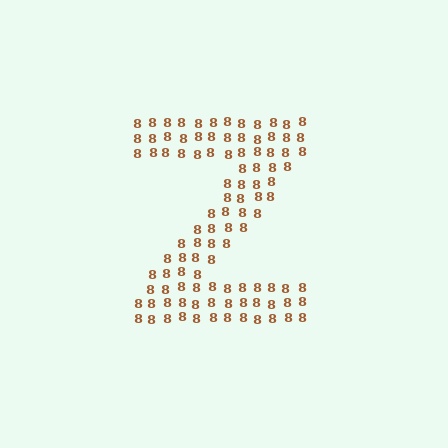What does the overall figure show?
The overall figure shows the letter Z.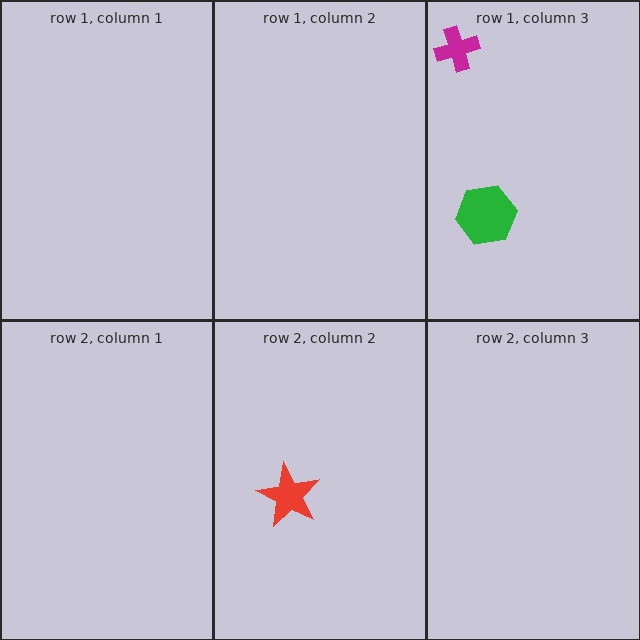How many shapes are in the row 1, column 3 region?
2.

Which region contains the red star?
The row 2, column 2 region.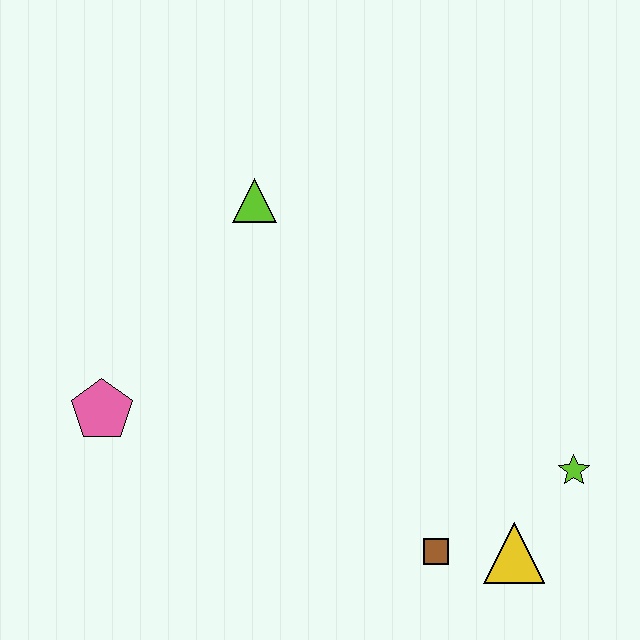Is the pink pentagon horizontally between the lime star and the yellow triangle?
No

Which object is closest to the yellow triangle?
The brown square is closest to the yellow triangle.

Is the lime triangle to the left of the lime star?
Yes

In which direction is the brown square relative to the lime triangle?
The brown square is below the lime triangle.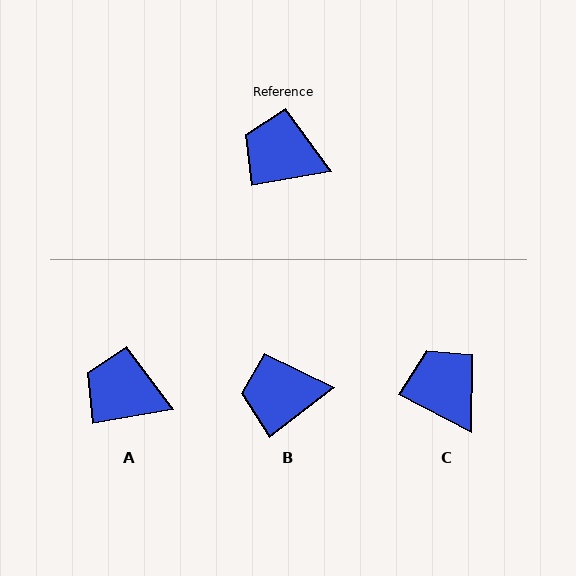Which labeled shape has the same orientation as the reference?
A.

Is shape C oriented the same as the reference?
No, it is off by about 38 degrees.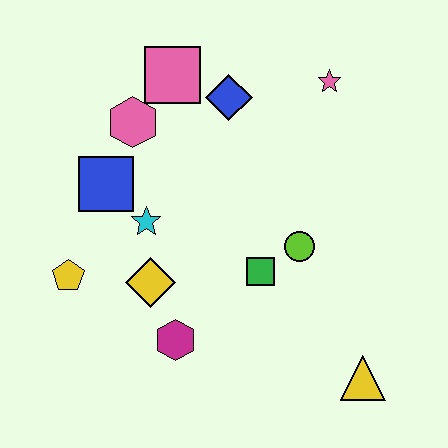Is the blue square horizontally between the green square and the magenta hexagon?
No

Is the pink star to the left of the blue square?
No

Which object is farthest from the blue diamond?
The yellow triangle is farthest from the blue diamond.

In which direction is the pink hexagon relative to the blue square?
The pink hexagon is above the blue square.